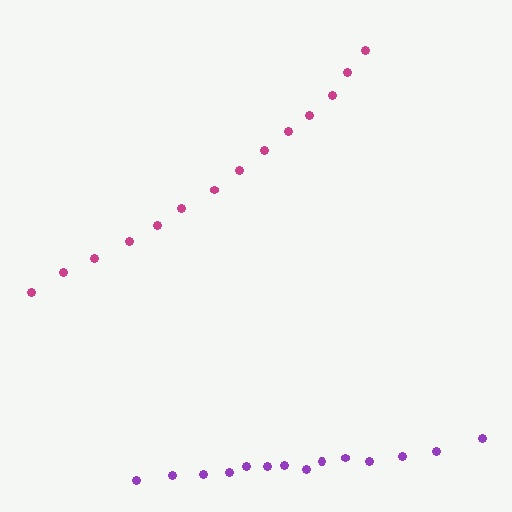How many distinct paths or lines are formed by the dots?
There are 2 distinct paths.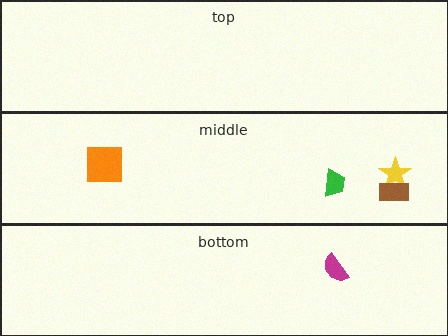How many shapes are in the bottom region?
1.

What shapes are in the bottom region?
The magenta semicircle.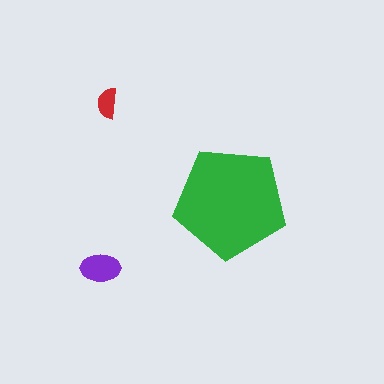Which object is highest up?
The red semicircle is topmost.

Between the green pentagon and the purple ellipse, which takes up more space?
The green pentagon.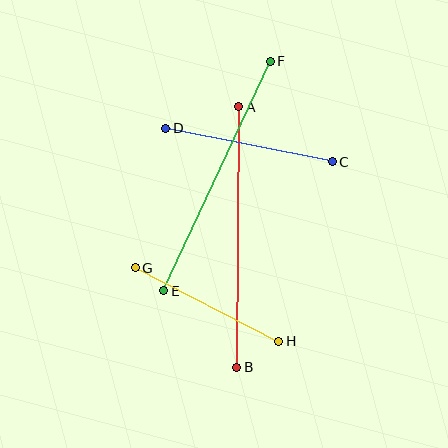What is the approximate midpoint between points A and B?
The midpoint is at approximately (238, 237) pixels.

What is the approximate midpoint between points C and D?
The midpoint is at approximately (249, 145) pixels.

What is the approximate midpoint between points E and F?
The midpoint is at approximately (217, 176) pixels.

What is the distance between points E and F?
The distance is approximately 253 pixels.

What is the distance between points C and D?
The distance is approximately 170 pixels.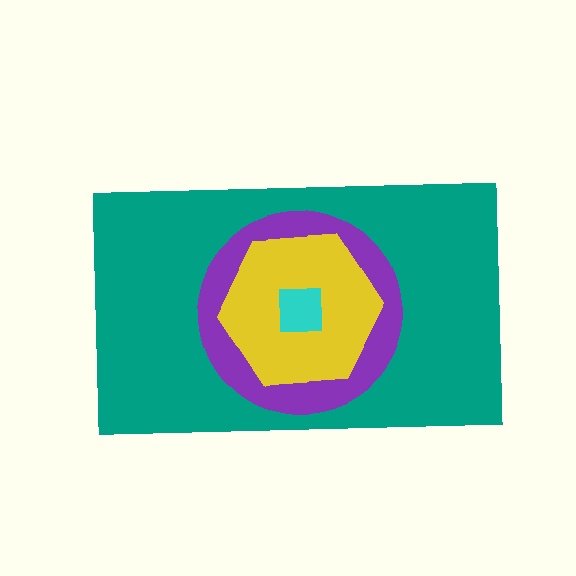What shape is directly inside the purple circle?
The yellow hexagon.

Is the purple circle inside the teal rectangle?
Yes.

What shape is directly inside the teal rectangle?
The purple circle.